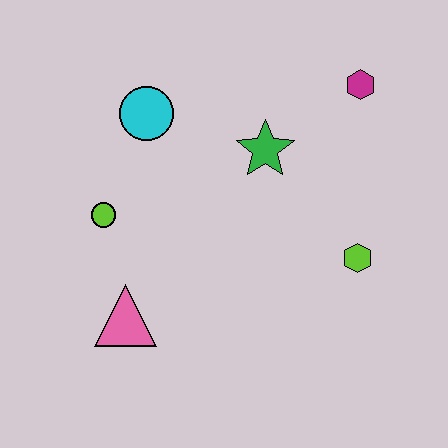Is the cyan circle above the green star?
Yes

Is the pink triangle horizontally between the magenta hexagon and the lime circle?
Yes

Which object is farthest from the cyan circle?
The lime hexagon is farthest from the cyan circle.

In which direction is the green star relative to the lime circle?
The green star is to the right of the lime circle.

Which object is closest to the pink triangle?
The lime circle is closest to the pink triangle.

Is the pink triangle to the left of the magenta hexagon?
Yes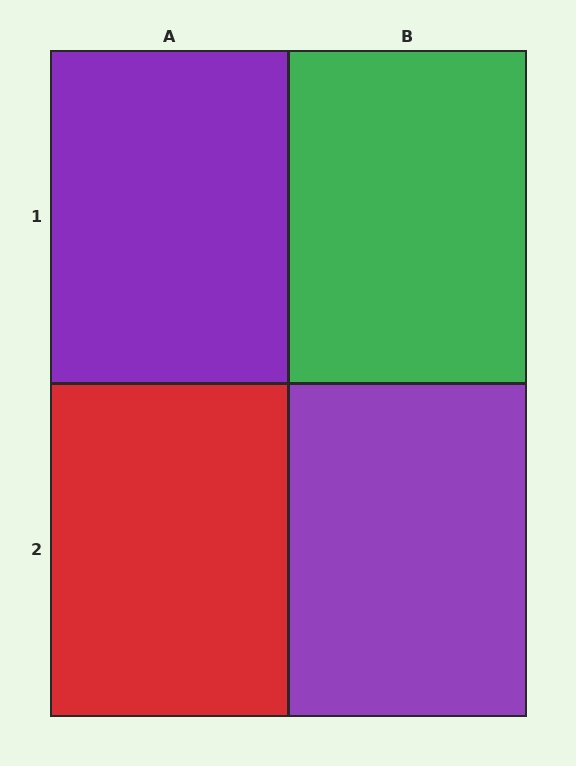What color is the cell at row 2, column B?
Purple.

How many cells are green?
1 cell is green.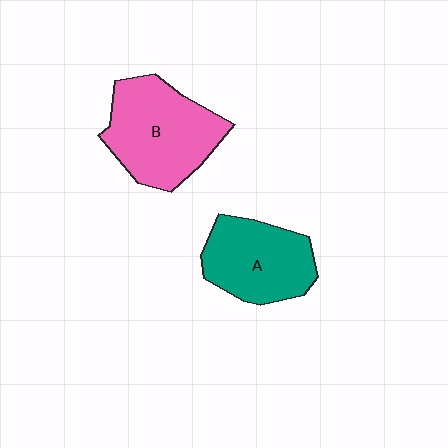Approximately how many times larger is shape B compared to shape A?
Approximately 1.2 times.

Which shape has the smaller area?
Shape A (teal).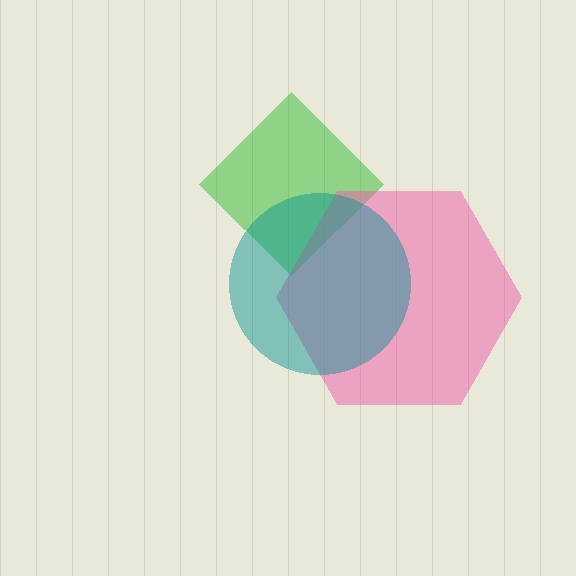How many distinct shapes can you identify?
There are 3 distinct shapes: a green diamond, a pink hexagon, a teal circle.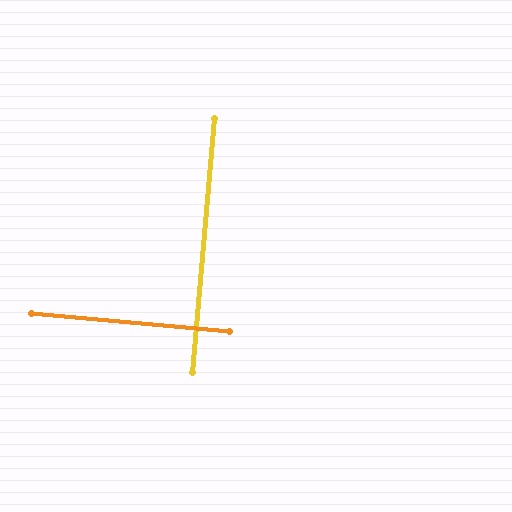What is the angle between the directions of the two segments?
Approximately 90 degrees.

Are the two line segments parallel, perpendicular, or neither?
Perpendicular — they meet at approximately 90°.